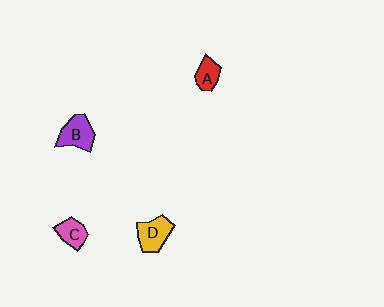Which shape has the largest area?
Shape B (purple).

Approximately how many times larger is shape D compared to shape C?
Approximately 1.4 times.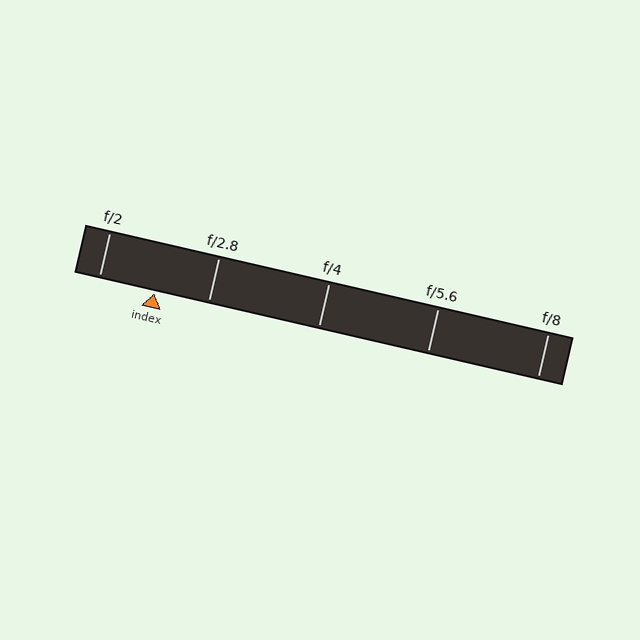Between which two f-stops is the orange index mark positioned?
The index mark is between f/2 and f/2.8.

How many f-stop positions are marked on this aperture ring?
There are 5 f-stop positions marked.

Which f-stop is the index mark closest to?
The index mark is closest to f/2.8.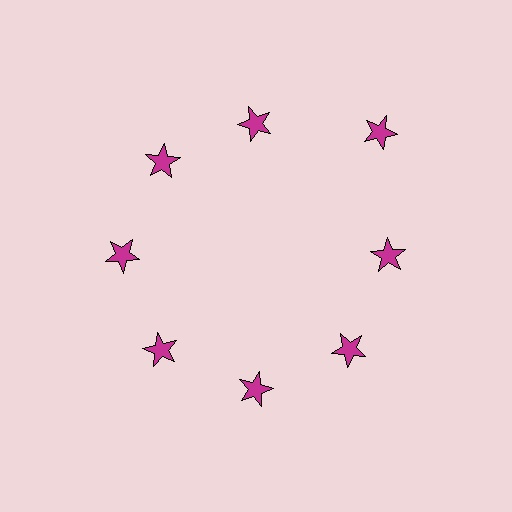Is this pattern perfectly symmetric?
No. The 8 magenta stars are arranged in a ring, but one element near the 2 o'clock position is pushed outward from the center, breaking the 8-fold rotational symmetry.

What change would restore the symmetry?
The symmetry would be restored by moving it inward, back onto the ring so that all 8 stars sit at equal angles and equal distance from the center.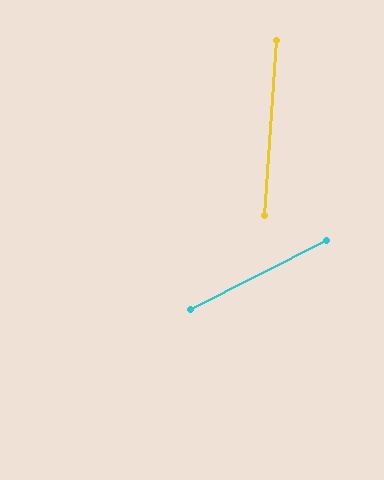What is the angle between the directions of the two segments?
Approximately 59 degrees.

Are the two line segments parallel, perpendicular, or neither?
Neither parallel nor perpendicular — they differ by about 59°.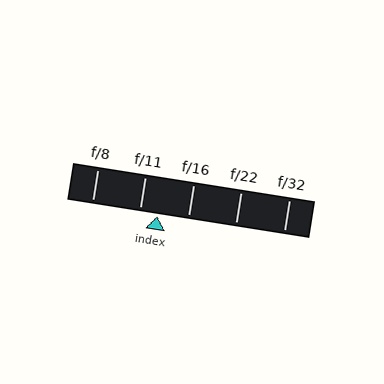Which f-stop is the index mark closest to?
The index mark is closest to f/11.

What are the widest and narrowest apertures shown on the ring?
The widest aperture shown is f/8 and the narrowest is f/32.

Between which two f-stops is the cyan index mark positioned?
The index mark is between f/11 and f/16.